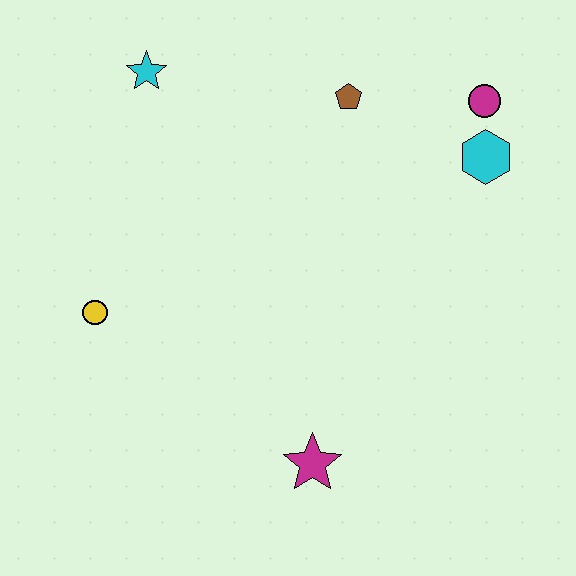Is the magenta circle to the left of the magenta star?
No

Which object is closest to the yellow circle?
The cyan star is closest to the yellow circle.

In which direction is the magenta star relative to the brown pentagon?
The magenta star is below the brown pentagon.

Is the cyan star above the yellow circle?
Yes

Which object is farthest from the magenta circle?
The yellow circle is farthest from the magenta circle.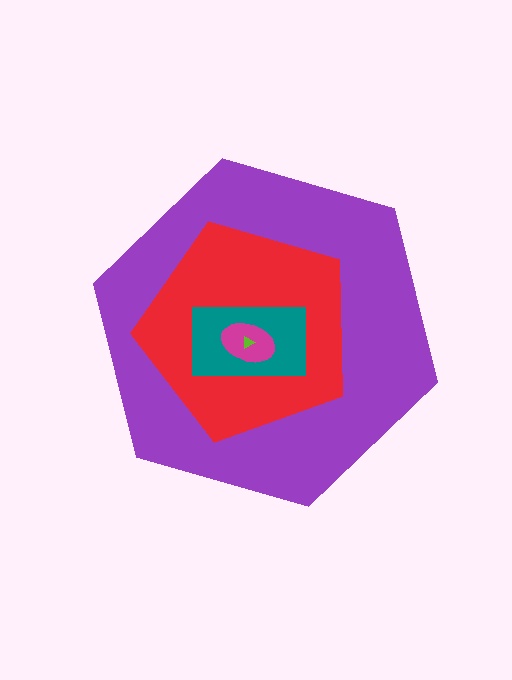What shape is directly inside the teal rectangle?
The magenta ellipse.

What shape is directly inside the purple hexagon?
The red pentagon.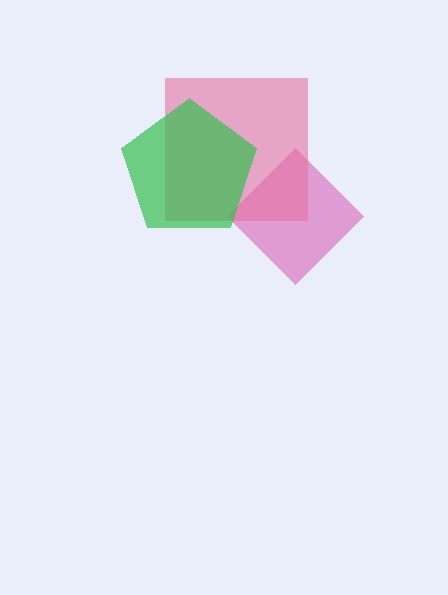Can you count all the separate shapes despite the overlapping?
Yes, there are 3 separate shapes.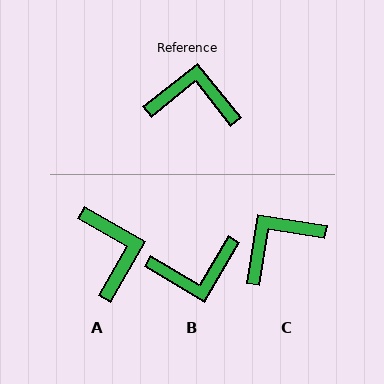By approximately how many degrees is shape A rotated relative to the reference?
Approximately 69 degrees clockwise.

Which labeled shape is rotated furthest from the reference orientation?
B, about 159 degrees away.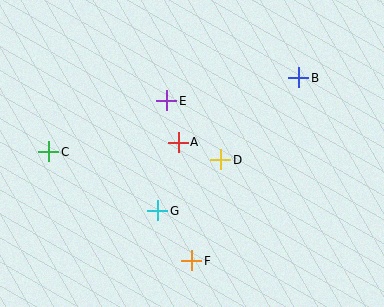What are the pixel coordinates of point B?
Point B is at (299, 78).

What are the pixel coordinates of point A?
Point A is at (178, 142).